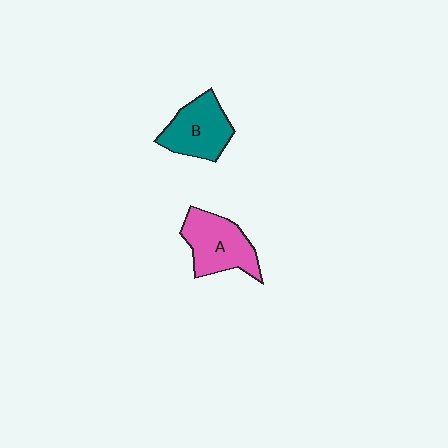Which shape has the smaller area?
Shape B (teal).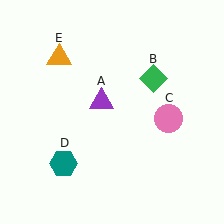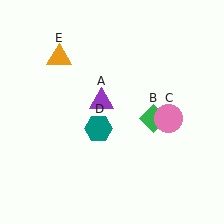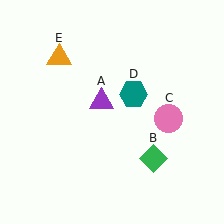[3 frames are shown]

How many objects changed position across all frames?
2 objects changed position: green diamond (object B), teal hexagon (object D).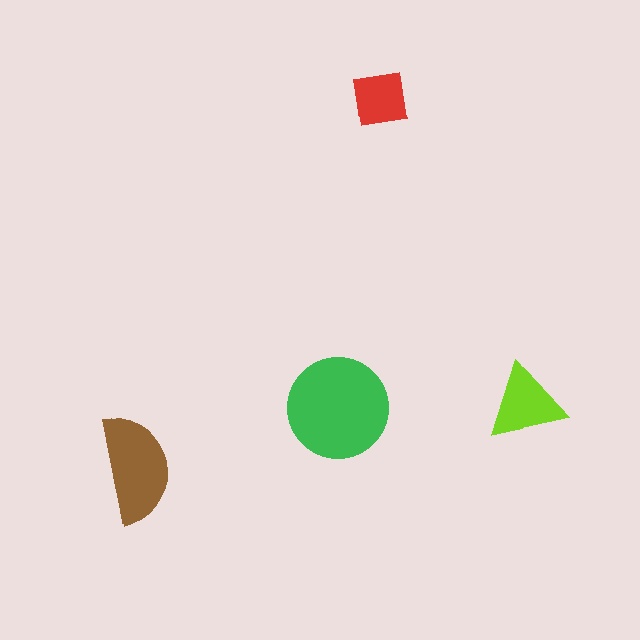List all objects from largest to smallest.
The green circle, the brown semicircle, the lime triangle, the red square.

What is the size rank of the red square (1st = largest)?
4th.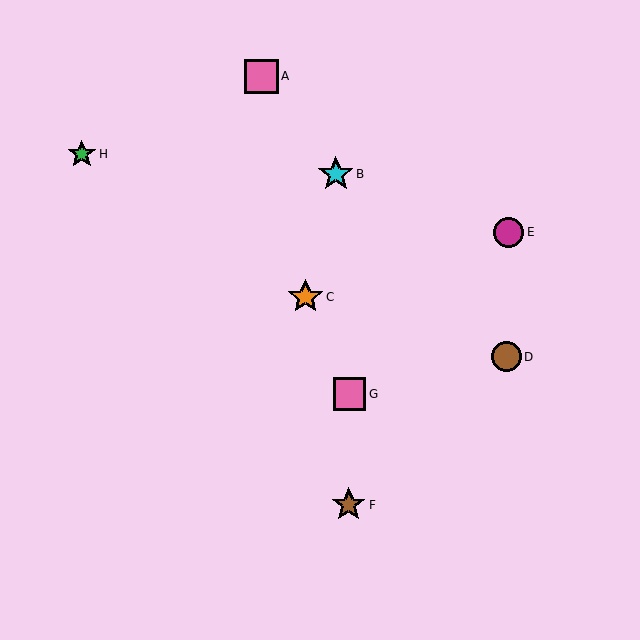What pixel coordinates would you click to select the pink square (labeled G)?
Click at (350, 394) to select the pink square G.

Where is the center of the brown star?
The center of the brown star is at (349, 505).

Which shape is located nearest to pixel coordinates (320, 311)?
The orange star (labeled C) at (306, 297) is nearest to that location.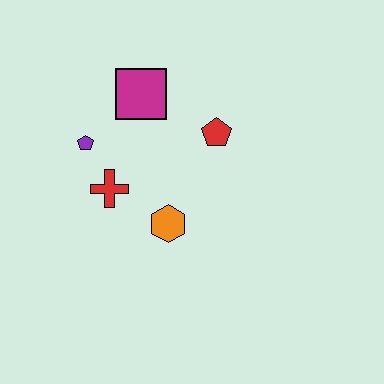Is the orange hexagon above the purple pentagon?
No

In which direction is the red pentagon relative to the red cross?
The red pentagon is to the right of the red cross.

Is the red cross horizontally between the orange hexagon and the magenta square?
No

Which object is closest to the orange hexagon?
The red cross is closest to the orange hexagon.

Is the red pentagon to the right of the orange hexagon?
Yes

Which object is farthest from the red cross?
The red pentagon is farthest from the red cross.